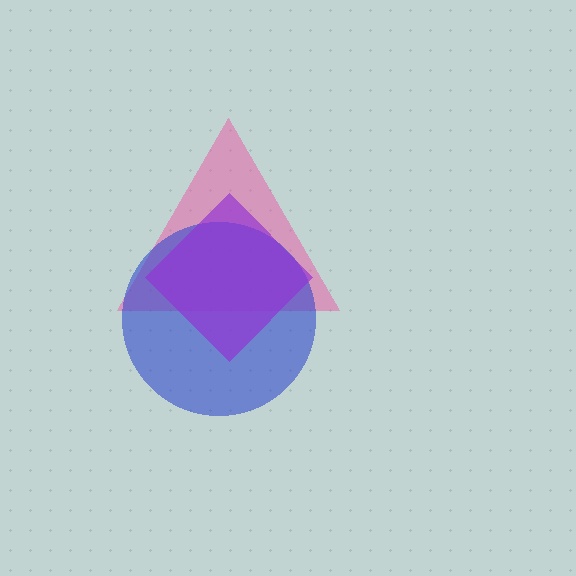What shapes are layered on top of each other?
The layered shapes are: a pink triangle, a blue circle, a purple diamond.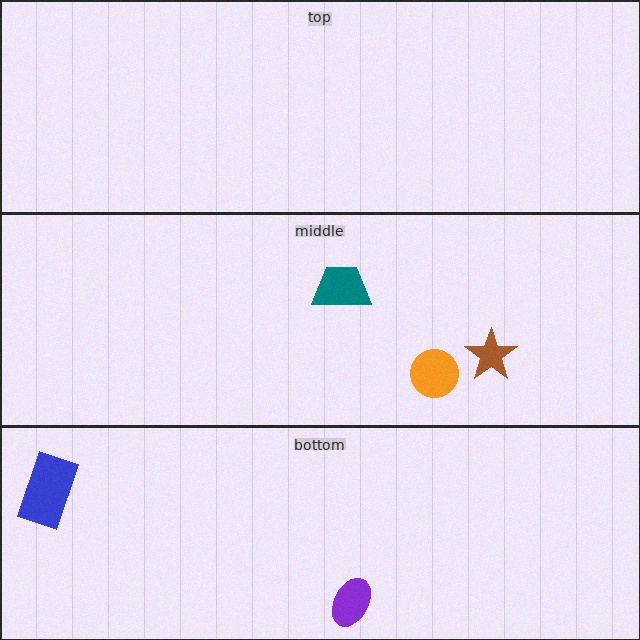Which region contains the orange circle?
The middle region.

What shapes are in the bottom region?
The purple ellipse, the blue rectangle.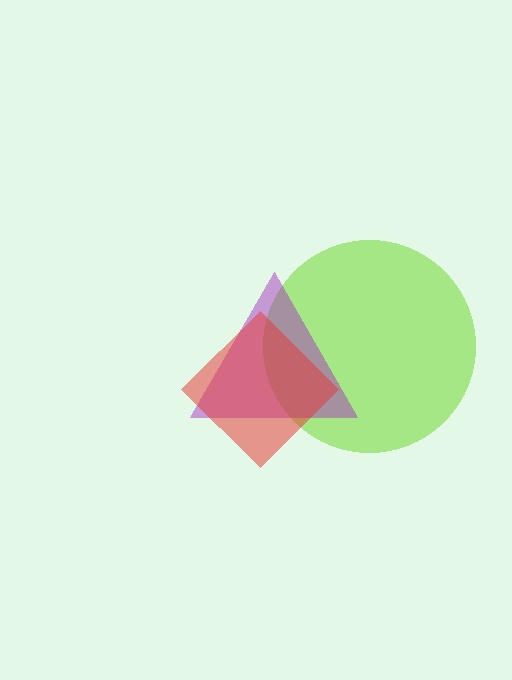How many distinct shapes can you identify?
There are 3 distinct shapes: a lime circle, a purple triangle, a red diamond.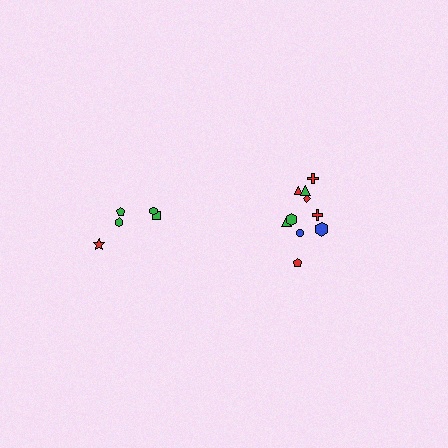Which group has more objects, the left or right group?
The right group.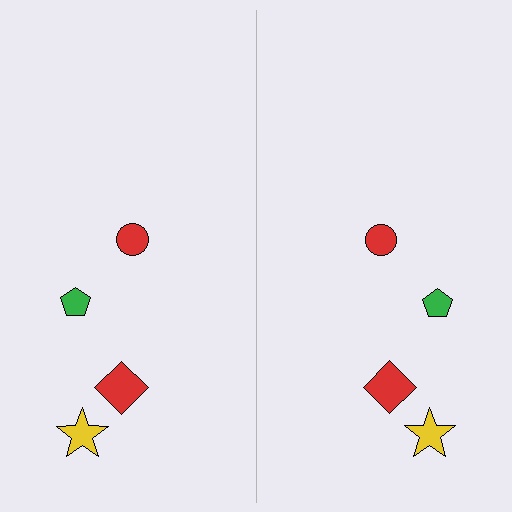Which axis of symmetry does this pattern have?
The pattern has a vertical axis of symmetry running through the center of the image.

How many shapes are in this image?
There are 8 shapes in this image.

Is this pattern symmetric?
Yes, this pattern has bilateral (reflection) symmetry.